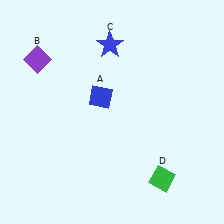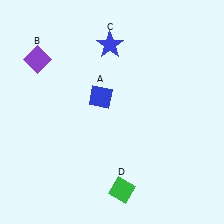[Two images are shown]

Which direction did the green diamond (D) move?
The green diamond (D) moved left.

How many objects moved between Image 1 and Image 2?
1 object moved between the two images.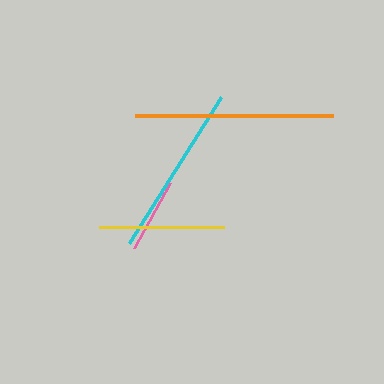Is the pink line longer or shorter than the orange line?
The orange line is longer than the pink line.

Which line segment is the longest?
The orange line is the longest at approximately 198 pixels.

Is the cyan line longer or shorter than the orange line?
The orange line is longer than the cyan line.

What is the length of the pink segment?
The pink segment is approximately 74 pixels long.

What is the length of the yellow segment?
The yellow segment is approximately 125 pixels long.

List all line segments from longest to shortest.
From longest to shortest: orange, cyan, yellow, pink.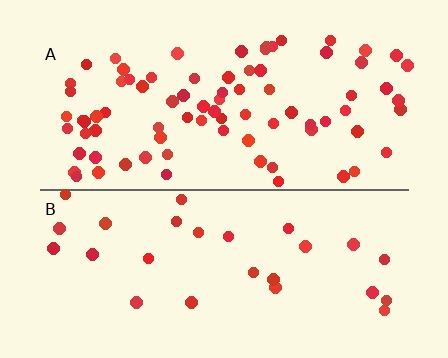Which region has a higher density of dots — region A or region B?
A (the top).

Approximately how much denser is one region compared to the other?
Approximately 2.9× — region A over region B.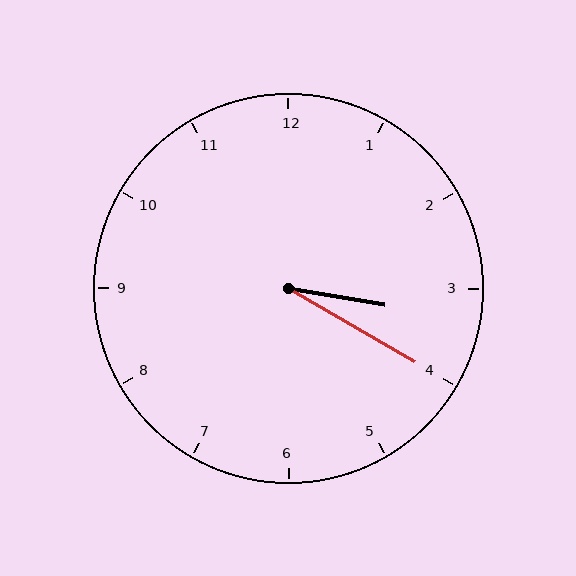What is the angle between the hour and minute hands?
Approximately 20 degrees.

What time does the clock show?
3:20.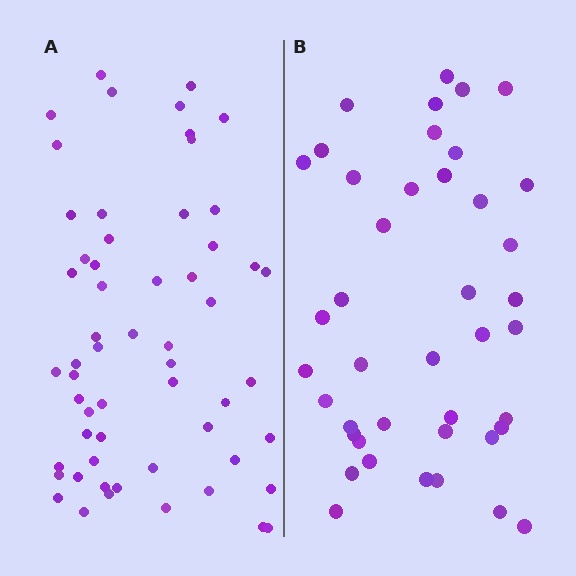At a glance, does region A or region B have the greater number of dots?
Region A (the left region) has more dots.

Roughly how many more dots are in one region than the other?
Region A has approximately 15 more dots than region B.